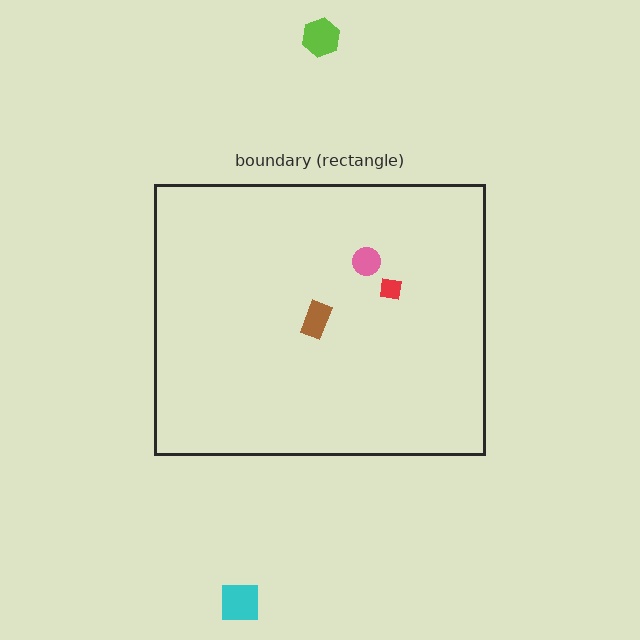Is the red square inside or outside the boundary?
Inside.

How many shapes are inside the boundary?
3 inside, 2 outside.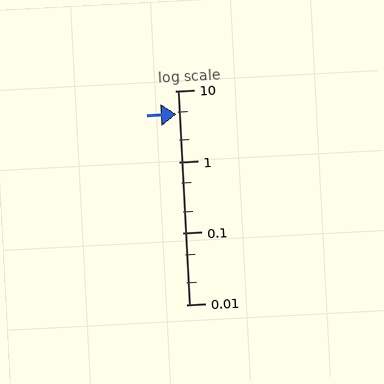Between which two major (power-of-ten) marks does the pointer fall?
The pointer is between 1 and 10.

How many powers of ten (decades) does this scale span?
The scale spans 3 decades, from 0.01 to 10.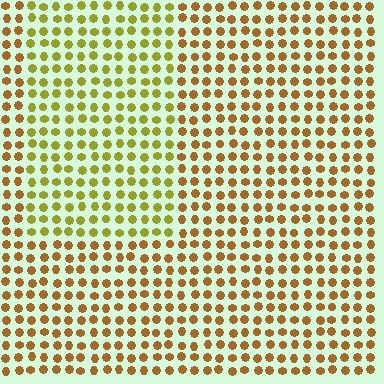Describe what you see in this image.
The image is filled with small brown elements in a uniform arrangement. A rectangle-shaped region is visible where the elements are tinted to a slightly different hue, forming a subtle color boundary.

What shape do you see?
I see a rectangle.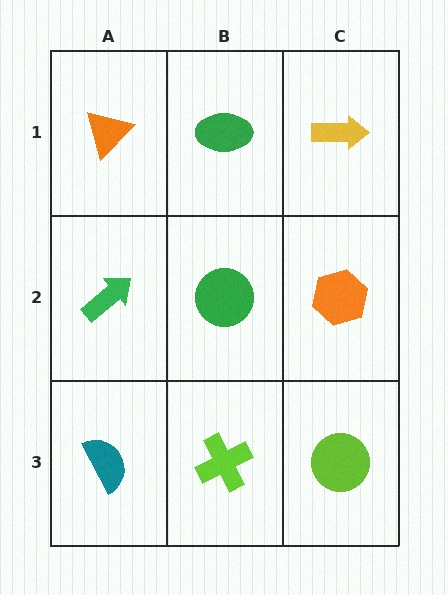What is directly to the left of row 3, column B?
A teal semicircle.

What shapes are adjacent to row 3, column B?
A green circle (row 2, column B), a teal semicircle (row 3, column A), a lime circle (row 3, column C).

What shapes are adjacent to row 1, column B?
A green circle (row 2, column B), an orange triangle (row 1, column A), a yellow arrow (row 1, column C).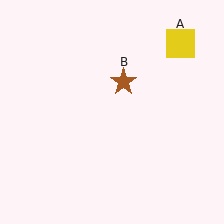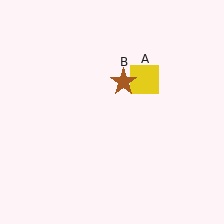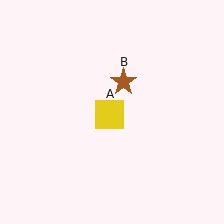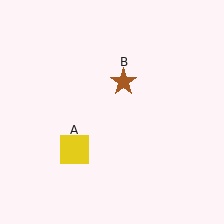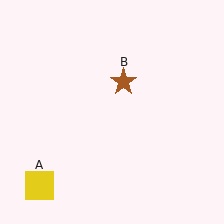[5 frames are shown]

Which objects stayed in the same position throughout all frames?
Brown star (object B) remained stationary.